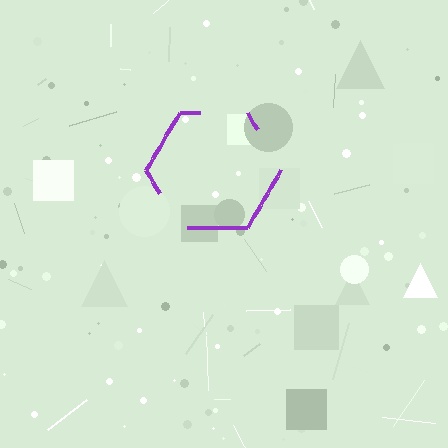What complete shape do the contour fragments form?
The contour fragments form a hexagon.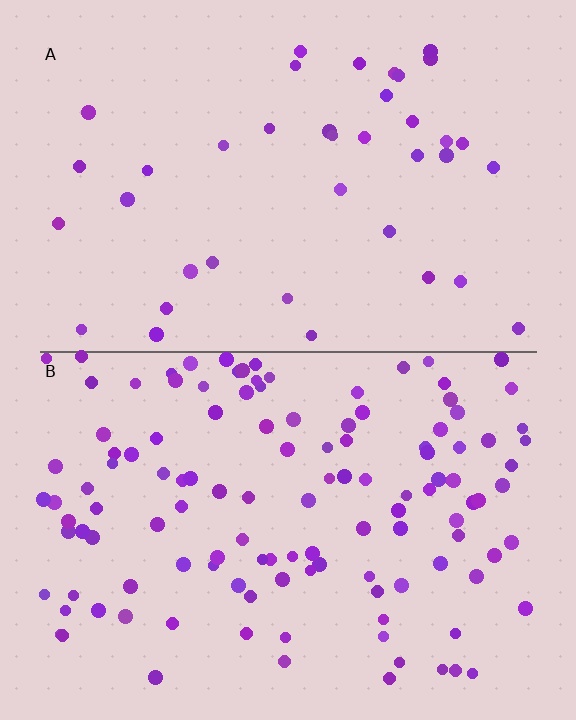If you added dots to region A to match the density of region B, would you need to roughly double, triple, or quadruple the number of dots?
Approximately triple.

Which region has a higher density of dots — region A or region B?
B (the bottom).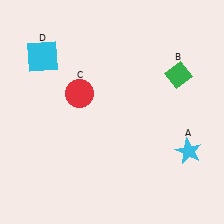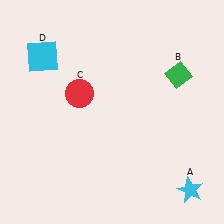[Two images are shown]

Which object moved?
The cyan star (A) moved down.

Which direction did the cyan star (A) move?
The cyan star (A) moved down.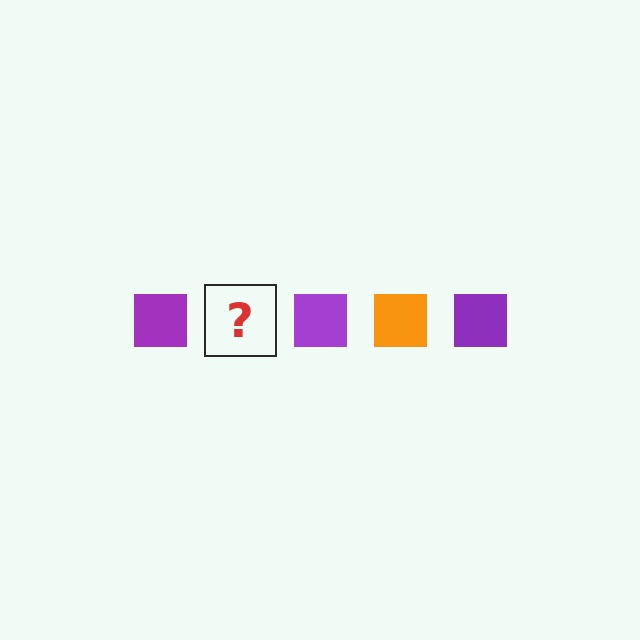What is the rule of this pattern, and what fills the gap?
The rule is that the pattern cycles through purple, orange squares. The gap should be filled with an orange square.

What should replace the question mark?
The question mark should be replaced with an orange square.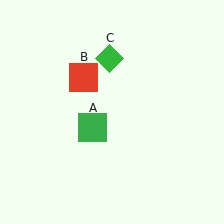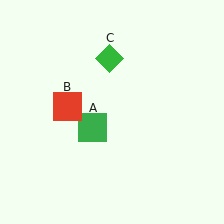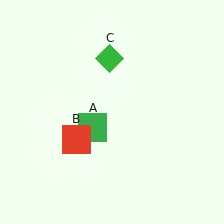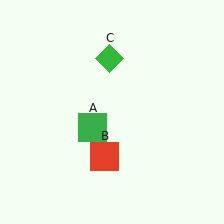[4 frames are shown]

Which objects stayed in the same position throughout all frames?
Green square (object A) and green diamond (object C) remained stationary.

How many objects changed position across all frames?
1 object changed position: red square (object B).